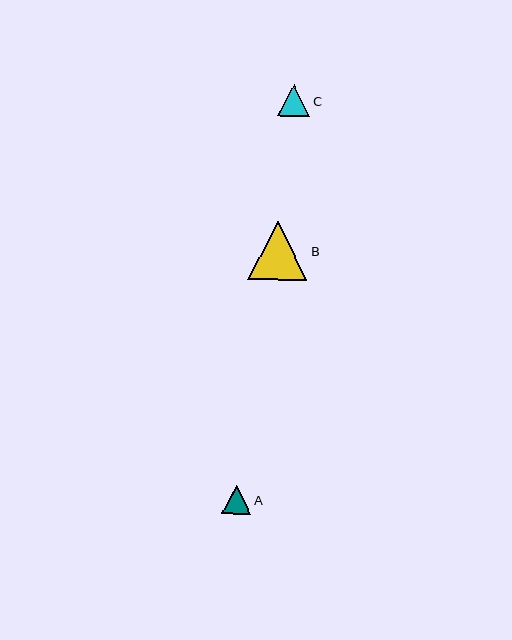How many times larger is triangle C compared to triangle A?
Triangle C is approximately 1.1 times the size of triangle A.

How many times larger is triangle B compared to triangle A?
Triangle B is approximately 2.0 times the size of triangle A.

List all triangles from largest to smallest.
From largest to smallest: B, C, A.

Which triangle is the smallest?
Triangle A is the smallest with a size of approximately 29 pixels.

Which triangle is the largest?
Triangle B is the largest with a size of approximately 60 pixels.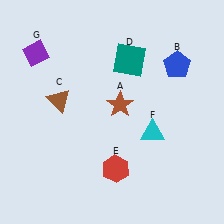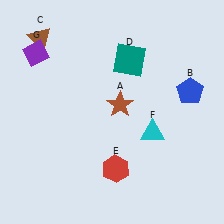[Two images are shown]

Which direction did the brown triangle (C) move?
The brown triangle (C) moved up.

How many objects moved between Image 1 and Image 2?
2 objects moved between the two images.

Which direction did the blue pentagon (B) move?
The blue pentagon (B) moved down.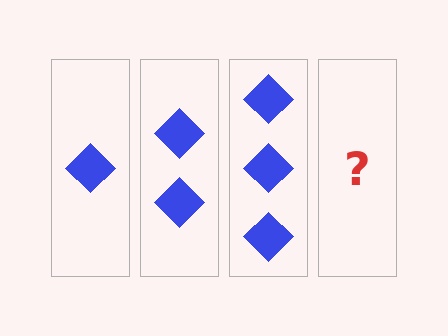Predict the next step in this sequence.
The next step is 4 diamonds.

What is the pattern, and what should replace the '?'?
The pattern is that each step adds one more diamond. The '?' should be 4 diamonds.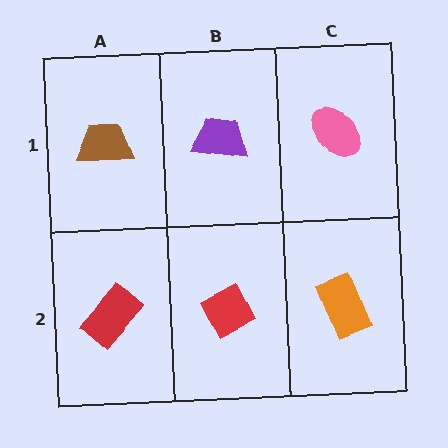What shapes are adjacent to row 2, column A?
A brown trapezoid (row 1, column A), a red diamond (row 2, column B).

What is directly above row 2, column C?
A pink ellipse.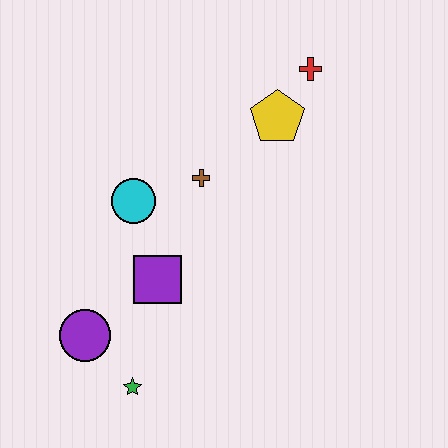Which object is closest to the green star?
The purple circle is closest to the green star.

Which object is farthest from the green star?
The red cross is farthest from the green star.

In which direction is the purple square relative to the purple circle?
The purple square is to the right of the purple circle.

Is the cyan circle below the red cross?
Yes